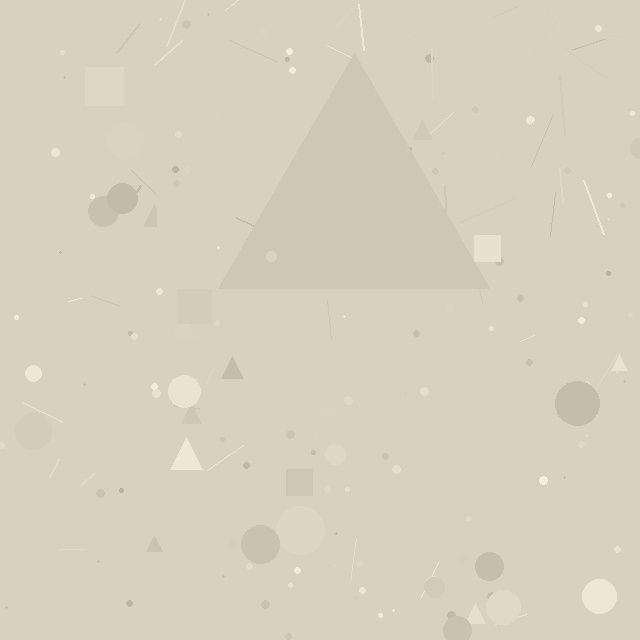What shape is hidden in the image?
A triangle is hidden in the image.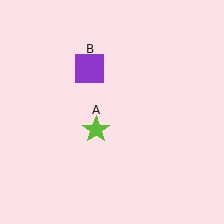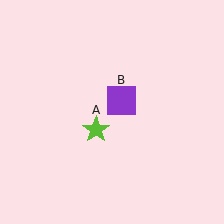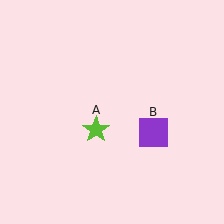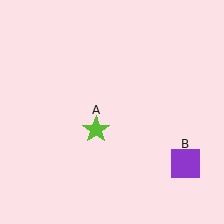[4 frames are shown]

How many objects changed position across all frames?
1 object changed position: purple square (object B).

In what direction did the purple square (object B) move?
The purple square (object B) moved down and to the right.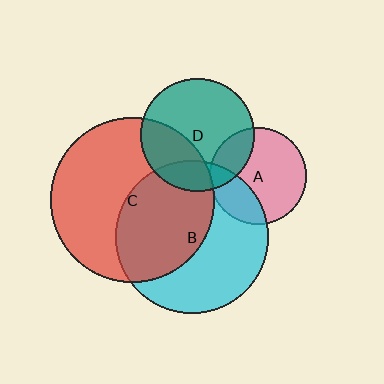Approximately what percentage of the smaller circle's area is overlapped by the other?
Approximately 35%.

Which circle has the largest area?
Circle C (red).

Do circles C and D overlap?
Yes.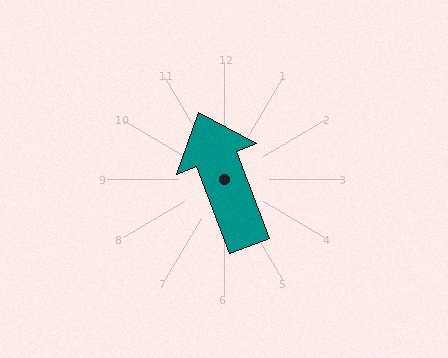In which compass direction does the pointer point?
North.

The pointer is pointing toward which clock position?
Roughly 11 o'clock.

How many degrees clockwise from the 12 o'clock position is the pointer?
Approximately 339 degrees.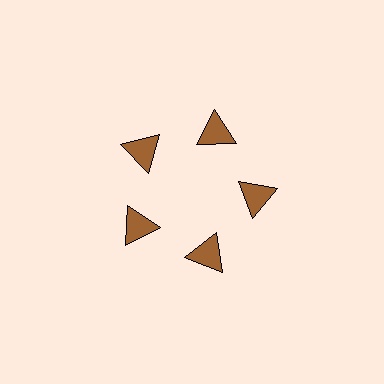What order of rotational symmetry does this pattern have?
This pattern has 5-fold rotational symmetry.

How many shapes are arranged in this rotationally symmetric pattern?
There are 5 shapes, arranged in 5 groups of 1.